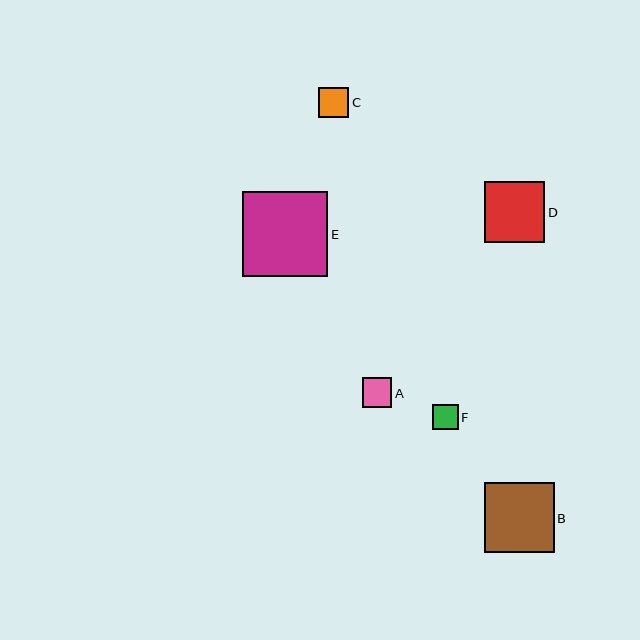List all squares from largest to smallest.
From largest to smallest: E, B, D, C, A, F.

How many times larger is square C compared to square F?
Square C is approximately 1.2 times the size of square F.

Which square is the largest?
Square E is the largest with a size of approximately 85 pixels.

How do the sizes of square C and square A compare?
Square C and square A are approximately the same size.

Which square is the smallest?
Square F is the smallest with a size of approximately 25 pixels.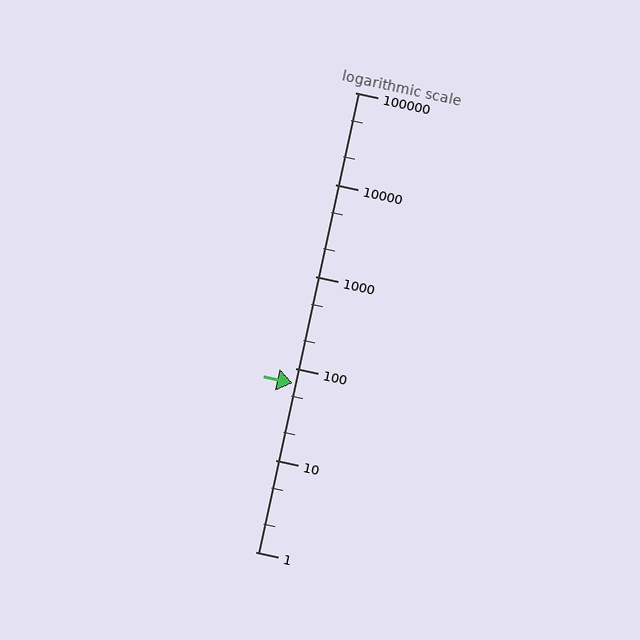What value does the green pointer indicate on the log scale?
The pointer indicates approximately 69.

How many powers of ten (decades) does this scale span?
The scale spans 5 decades, from 1 to 100000.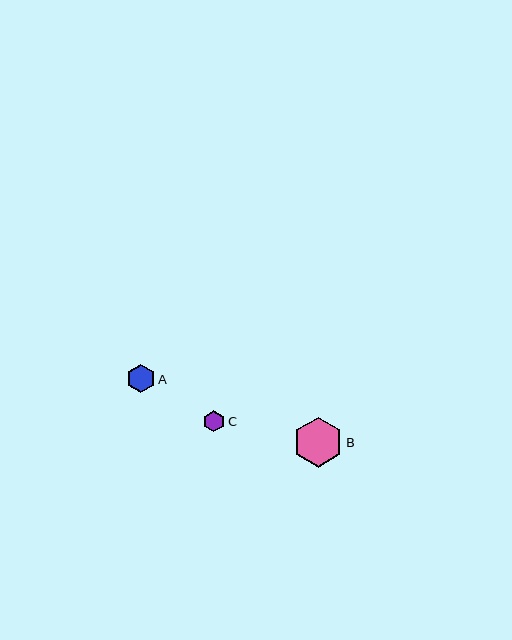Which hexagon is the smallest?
Hexagon C is the smallest with a size of approximately 21 pixels.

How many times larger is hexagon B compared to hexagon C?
Hexagon B is approximately 2.3 times the size of hexagon C.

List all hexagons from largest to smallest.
From largest to smallest: B, A, C.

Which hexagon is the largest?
Hexagon B is the largest with a size of approximately 50 pixels.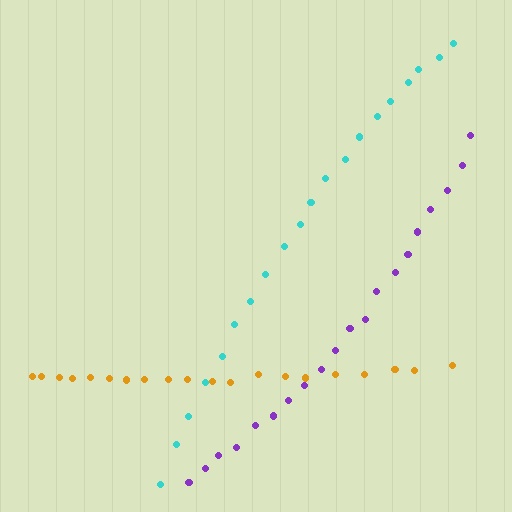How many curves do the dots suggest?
There are 3 distinct paths.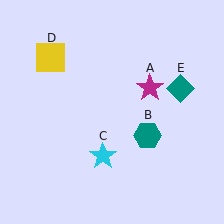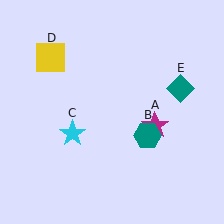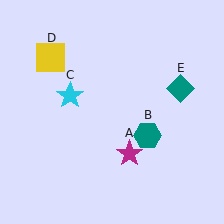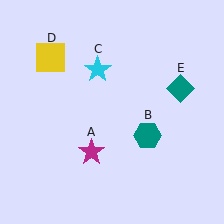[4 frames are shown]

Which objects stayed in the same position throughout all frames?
Teal hexagon (object B) and yellow square (object D) and teal diamond (object E) remained stationary.